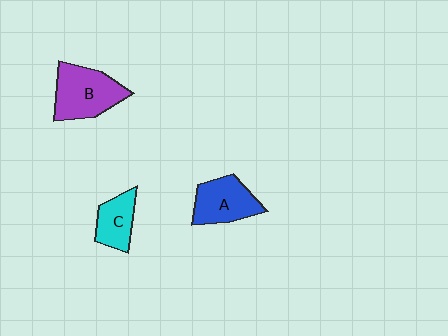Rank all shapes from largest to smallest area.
From largest to smallest: B (purple), A (blue), C (cyan).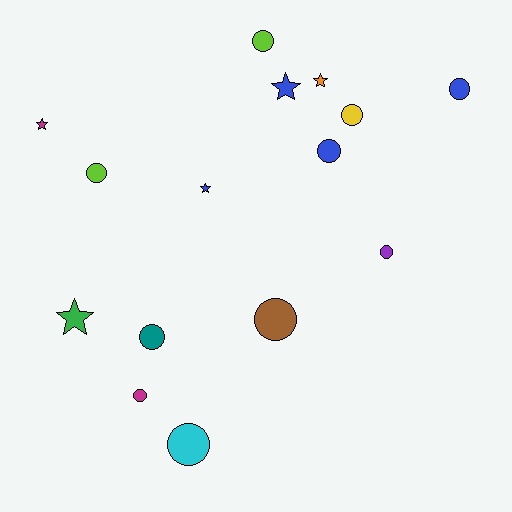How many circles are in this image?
There are 10 circles.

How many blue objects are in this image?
There are 4 blue objects.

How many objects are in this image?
There are 15 objects.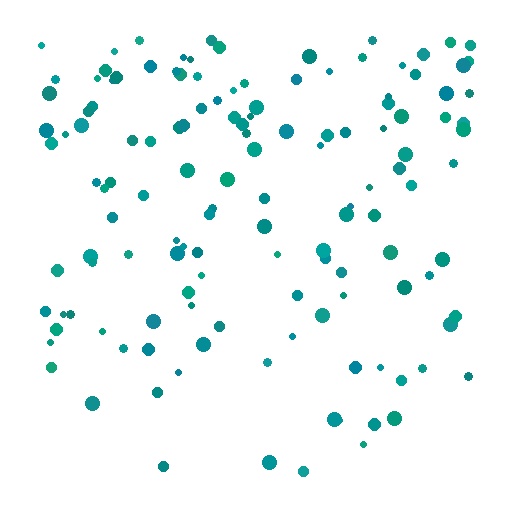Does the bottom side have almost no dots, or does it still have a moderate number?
Still a moderate number, just noticeably fewer than the top.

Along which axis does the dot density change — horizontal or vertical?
Vertical.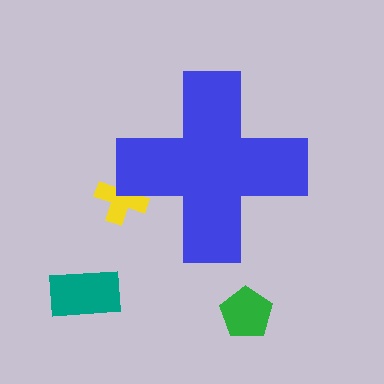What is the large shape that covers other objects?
A blue cross.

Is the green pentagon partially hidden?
No, the green pentagon is fully visible.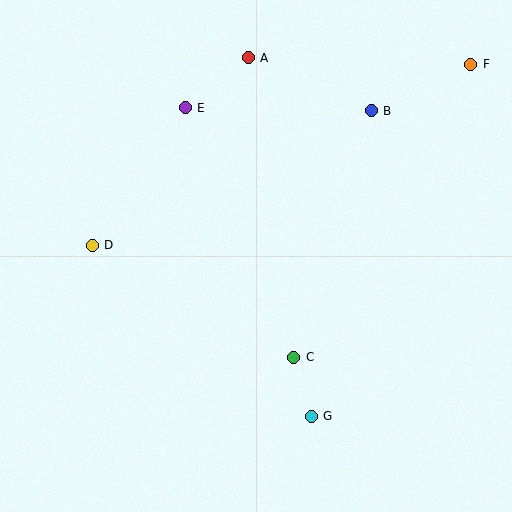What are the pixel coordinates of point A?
Point A is at (248, 58).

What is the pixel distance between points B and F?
The distance between B and F is 110 pixels.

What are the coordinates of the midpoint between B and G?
The midpoint between B and G is at (341, 264).